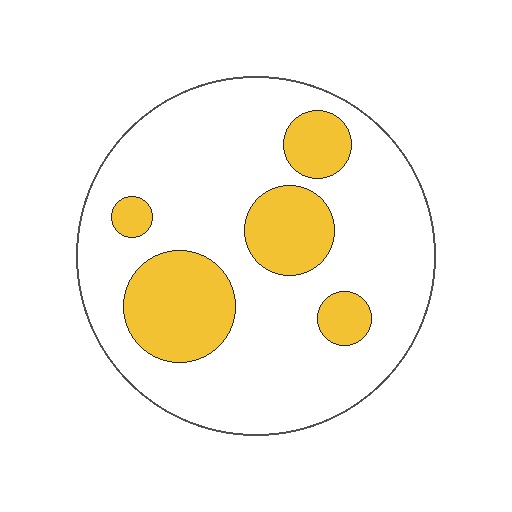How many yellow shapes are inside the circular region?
5.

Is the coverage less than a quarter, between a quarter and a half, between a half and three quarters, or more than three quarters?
Less than a quarter.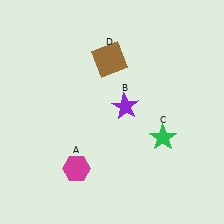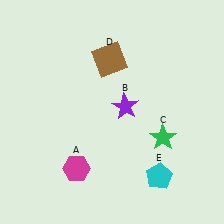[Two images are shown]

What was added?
A cyan pentagon (E) was added in Image 2.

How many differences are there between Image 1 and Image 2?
There is 1 difference between the two images.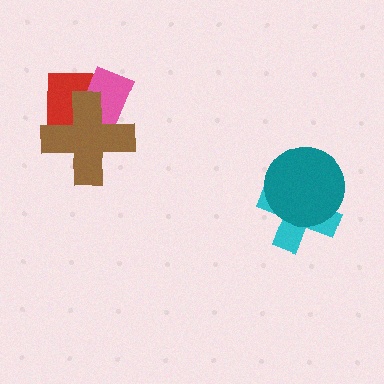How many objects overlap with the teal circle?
1 object overlaps with the teal circle.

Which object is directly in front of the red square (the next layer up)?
The pink rectangle is directly in front of the red square.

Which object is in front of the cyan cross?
The teal circle is in front of the cyan cross.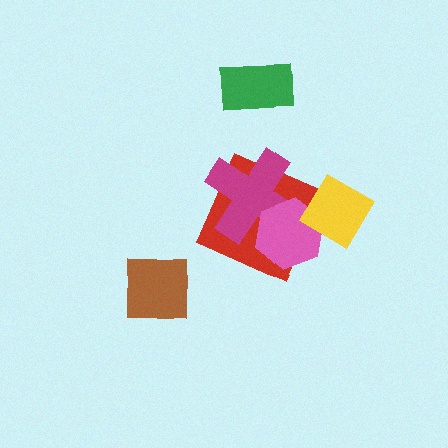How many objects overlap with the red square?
2 objects overlap with the red square.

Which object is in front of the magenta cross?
The pink hexagon is in front of the magenta cross.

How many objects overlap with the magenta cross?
2 objects overlap with the magenta cross.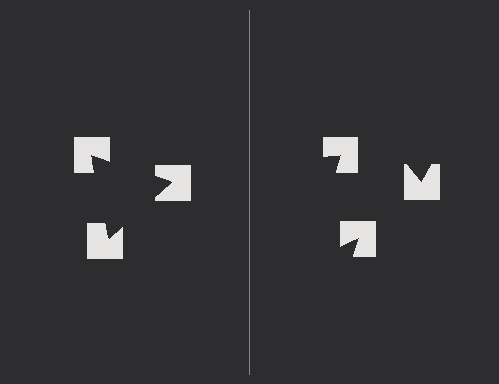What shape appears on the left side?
An illusory triangle.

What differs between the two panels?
The notched squares are positioned identically on both sides; only the wedge orientations differ. On the left they align to a triangle; on the right they are misaligned.